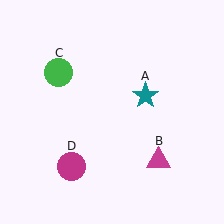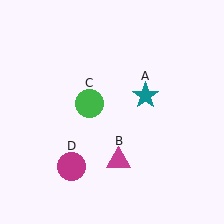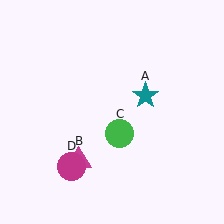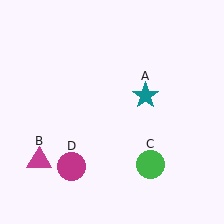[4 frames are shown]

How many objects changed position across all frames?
2 objects changed position: magenta triangle (object B), green circle (object C).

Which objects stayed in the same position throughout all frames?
Teal star (object A) and magenta circle (object D) remained stationary.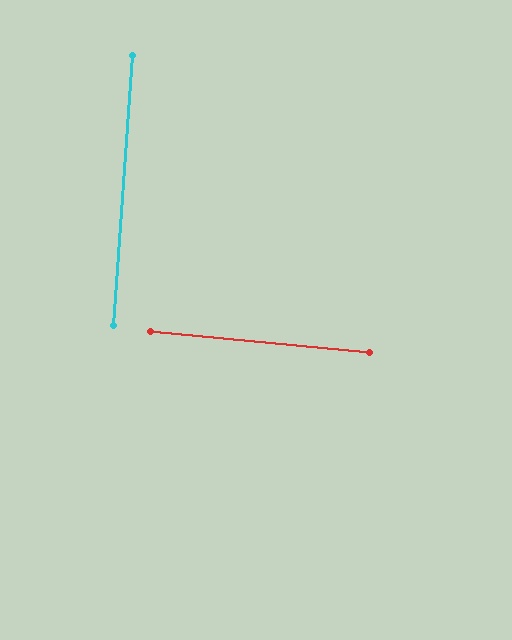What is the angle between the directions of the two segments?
Approximately 89 degrees.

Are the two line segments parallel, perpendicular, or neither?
Perpendicular — they meet at approximately 89°.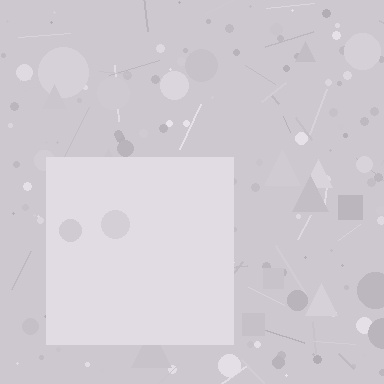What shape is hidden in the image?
A square is hidden in the image.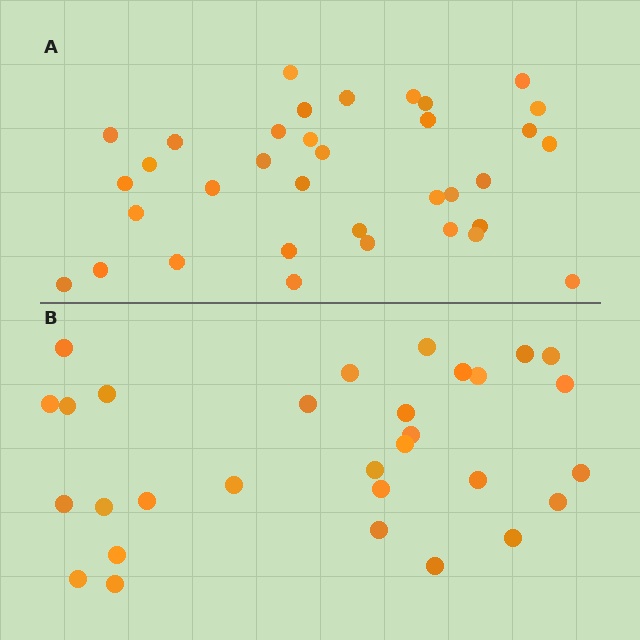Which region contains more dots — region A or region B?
Region A (the top region) has more dots.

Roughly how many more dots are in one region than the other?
Region A has about 5 more dots than region B.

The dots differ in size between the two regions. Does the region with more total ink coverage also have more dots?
No. Region B has more total ink coverage because its dots are larger, but region A actually contains more individual dots. Total area can be misleading — the number of items is what matters here.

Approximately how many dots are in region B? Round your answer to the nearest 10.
About 30 dots.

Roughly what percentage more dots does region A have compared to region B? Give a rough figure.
About 15% more.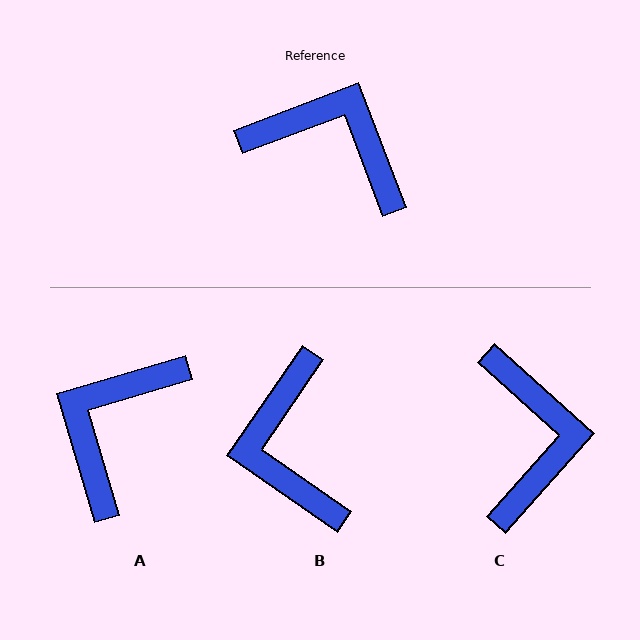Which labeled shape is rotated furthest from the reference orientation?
B, about 124 degrees away.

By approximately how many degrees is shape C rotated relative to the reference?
Approximately 63 degrees clockwise.